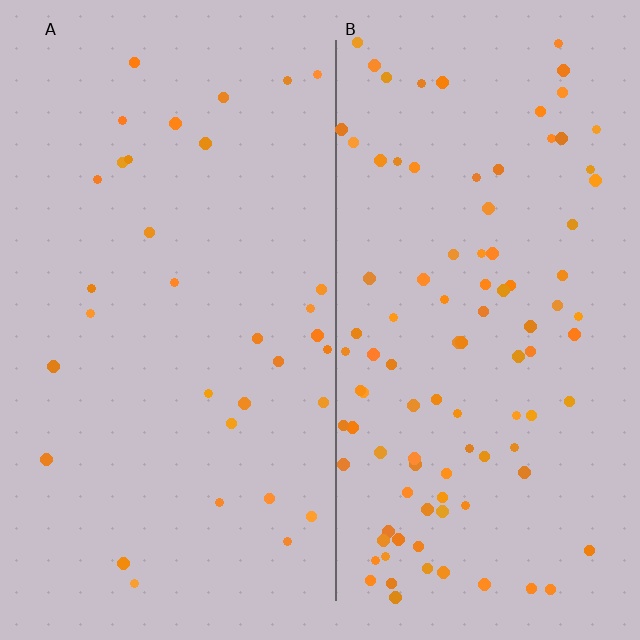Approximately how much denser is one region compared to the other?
Approximately 3.0× — region B over region A.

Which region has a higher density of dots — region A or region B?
B (the right).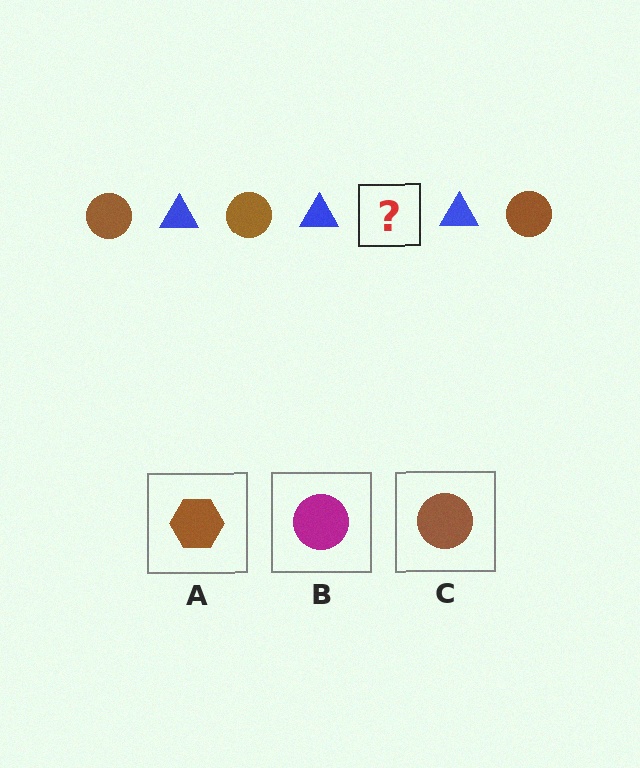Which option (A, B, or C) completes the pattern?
C.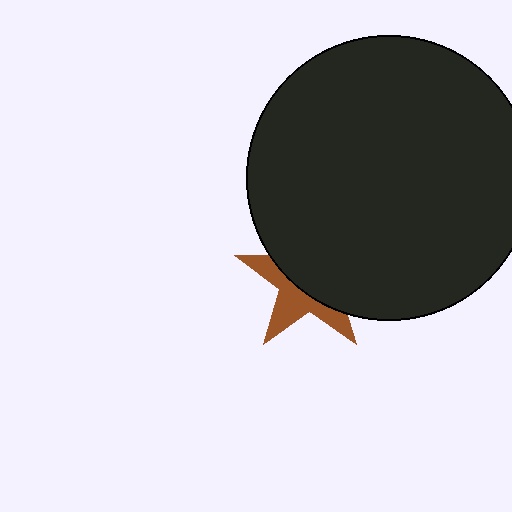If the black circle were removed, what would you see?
You would see the complete brown star.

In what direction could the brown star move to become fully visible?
The brown star could move down. That would shift it out from behind the black circle entirely.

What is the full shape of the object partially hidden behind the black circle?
The partially hidden object is a brown star.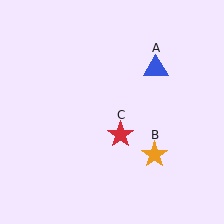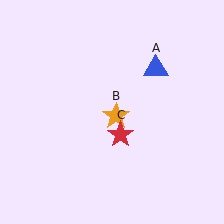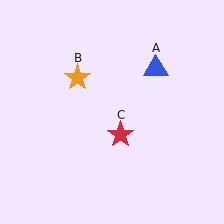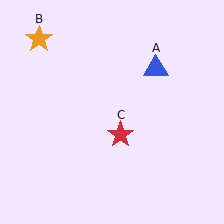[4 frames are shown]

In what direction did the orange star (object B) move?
The orange star (object B) moved up and to the left.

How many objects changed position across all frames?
1 object changed position: orange star (object B).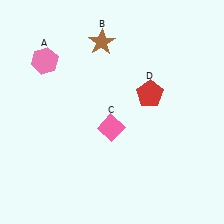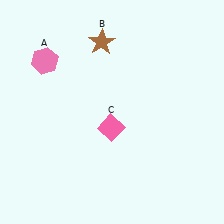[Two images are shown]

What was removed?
The red pentagon (D) was removed in Image 2.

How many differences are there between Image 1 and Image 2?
There is 1 difference between the two images.